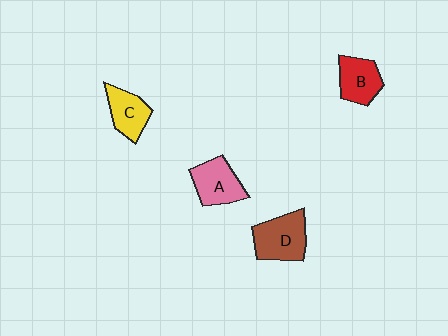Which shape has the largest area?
Shape D (brown).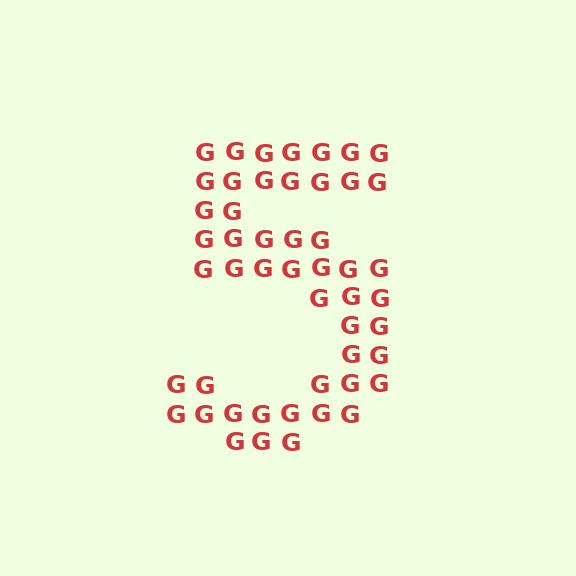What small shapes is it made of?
It is made of small letter G's.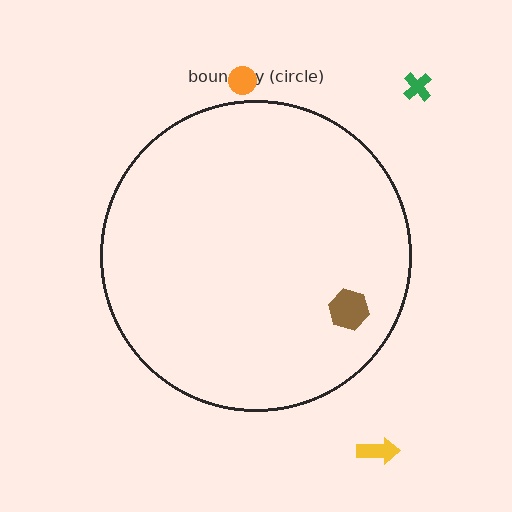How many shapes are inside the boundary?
1 inside, 3 outside.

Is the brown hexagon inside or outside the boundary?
Inside.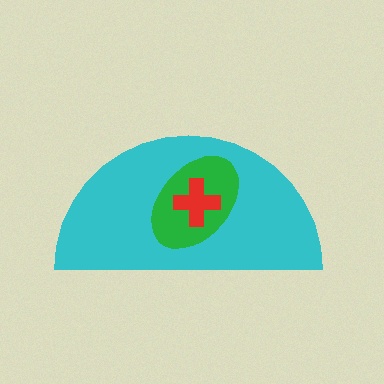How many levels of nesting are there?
3.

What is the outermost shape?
The cyan semicircle.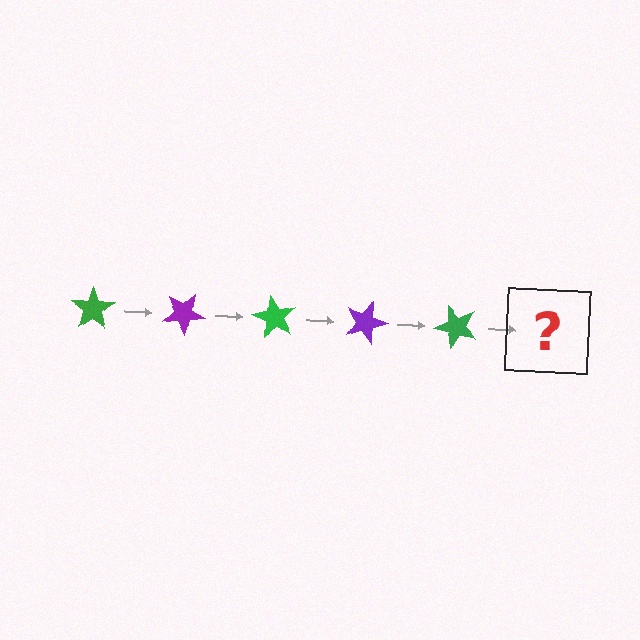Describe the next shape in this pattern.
It should be a purple star, rotated 150 degrees from the start.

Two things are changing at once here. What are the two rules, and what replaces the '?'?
The two rules are that it rotates 30 degrees each step and the color cycles through green and purple. The '?' should be a purple star, rotated 150 degrees from the start.